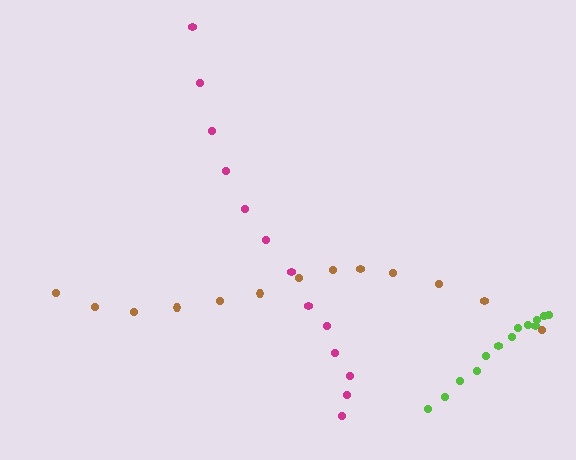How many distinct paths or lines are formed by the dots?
There are 3 distinct paths.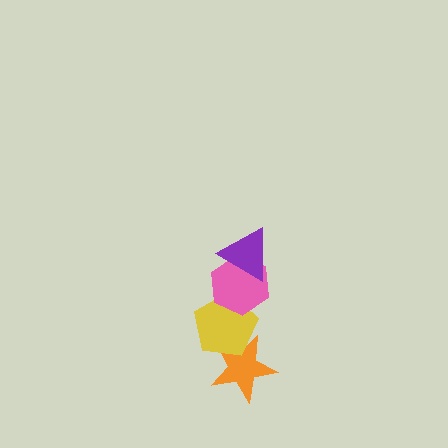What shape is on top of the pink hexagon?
The purple triangle is on top of the pink hexagon.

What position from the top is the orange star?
The orange star is 4th from the top.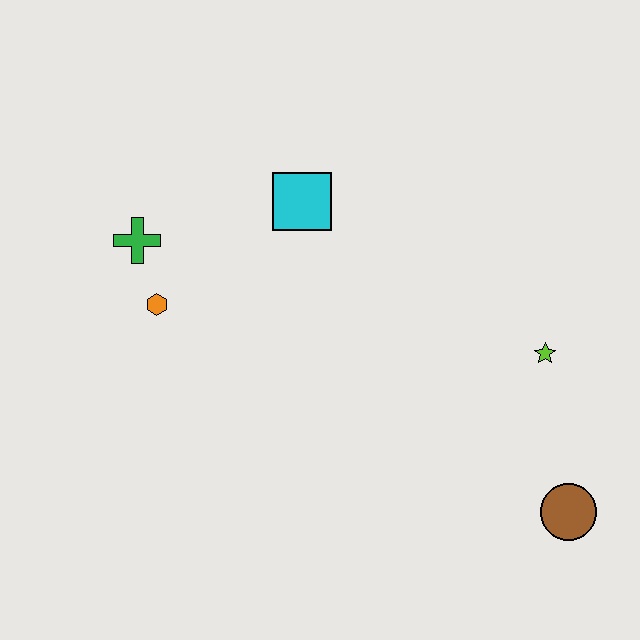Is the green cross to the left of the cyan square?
Yes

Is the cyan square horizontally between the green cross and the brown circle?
Yes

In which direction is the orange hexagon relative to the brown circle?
The orange hexagon is to the left of the brown circle.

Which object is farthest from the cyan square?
The brown circle is farthest from the cyan square.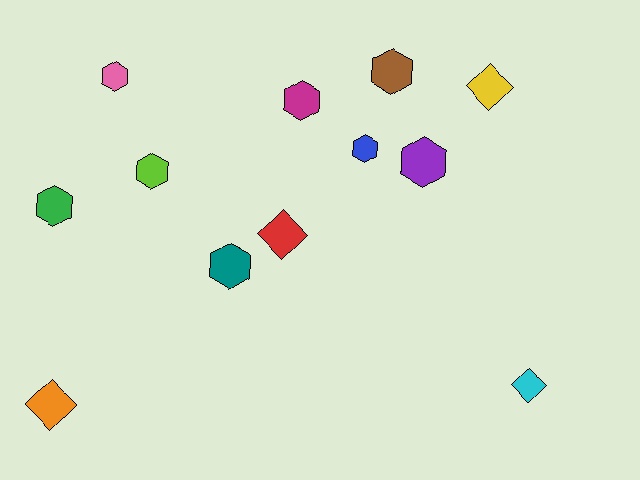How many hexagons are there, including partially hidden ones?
There are 8 hexagons.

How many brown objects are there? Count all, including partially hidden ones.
There is 1 brown object.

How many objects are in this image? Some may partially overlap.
There are 12 objects.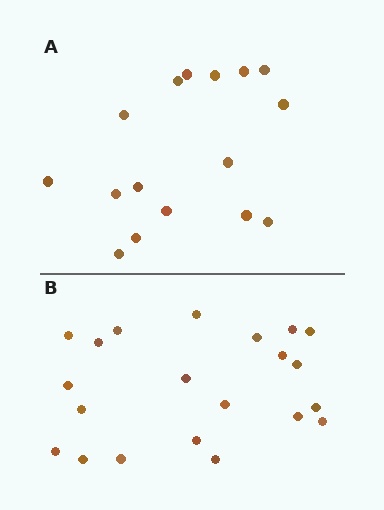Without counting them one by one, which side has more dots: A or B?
Region B (the bottom region) has more dots.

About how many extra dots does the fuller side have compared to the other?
Region B has about 5 more dots than region A.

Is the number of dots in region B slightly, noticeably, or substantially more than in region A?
Region B has noticeably more, but not dramatically so. The ratio is roughly 1.3 to 1.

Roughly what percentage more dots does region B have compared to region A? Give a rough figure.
About 30% more.